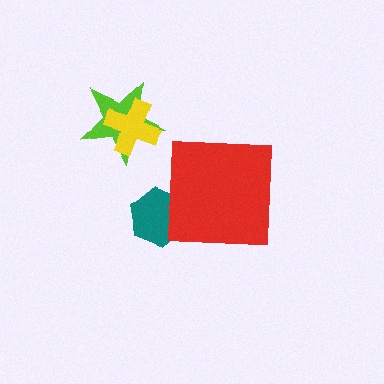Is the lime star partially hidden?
Yes, it is partially covered by another shape.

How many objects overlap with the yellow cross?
1 object overlaps with the yellow cross.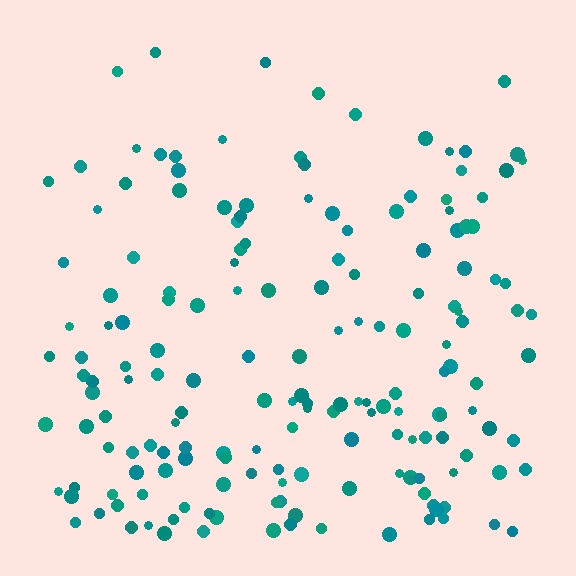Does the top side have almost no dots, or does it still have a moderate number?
Still a moderate number, just noticeably fewer than the bottom.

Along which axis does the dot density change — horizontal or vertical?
Vertical.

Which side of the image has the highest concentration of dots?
The bottom.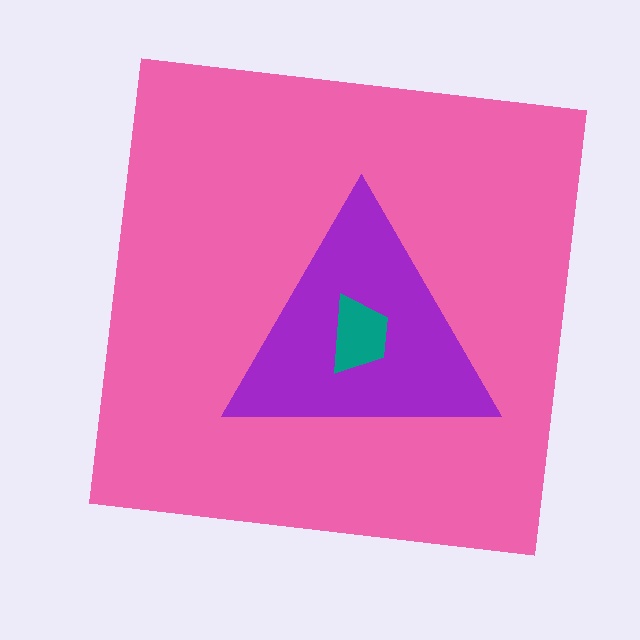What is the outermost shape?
The pink square.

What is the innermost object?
The teal trapezoid.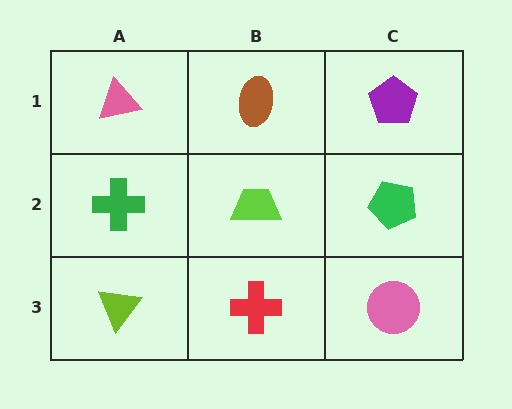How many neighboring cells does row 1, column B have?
3.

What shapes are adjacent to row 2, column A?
A pink triangle (row 1, column A), a lime triangle (row 3, column A), a lime trapezoid (row 2, column B).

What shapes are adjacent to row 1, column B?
A lime trapezoid (row 2, column B), a pink triangle (row 1, column A), a purple pentagon (row 1, column C).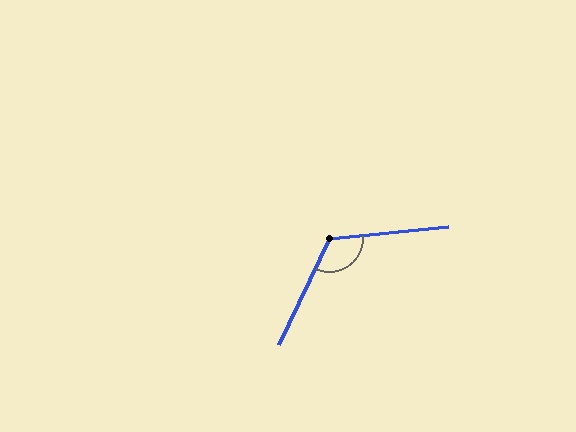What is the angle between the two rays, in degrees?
Approximately 121 degrees.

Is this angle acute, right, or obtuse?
It is obtuse.